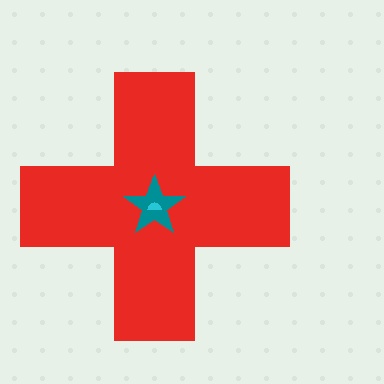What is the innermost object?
The cyan semicircle.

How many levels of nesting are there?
3.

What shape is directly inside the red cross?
The teal star.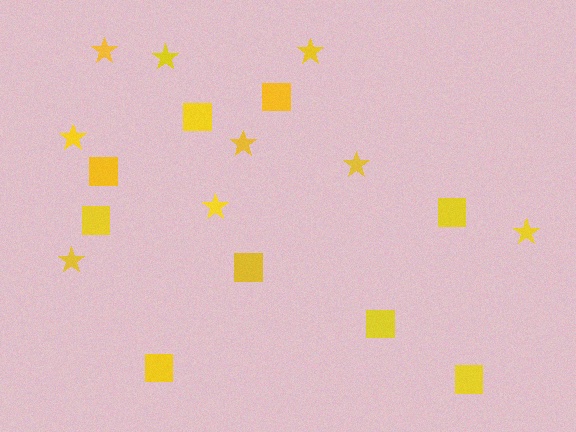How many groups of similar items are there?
There are 2 groups: one group of squares (9) and one group of stars (9).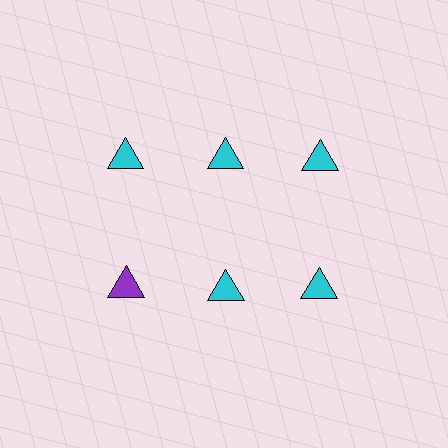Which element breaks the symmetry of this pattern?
The purple triangle in the second row, leftmost column breaks the symmetry. All other shapes are cyan triangles.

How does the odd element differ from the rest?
It has a different color: purple instead of cyan.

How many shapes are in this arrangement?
There are 6 shapes arranged in a grid pattern.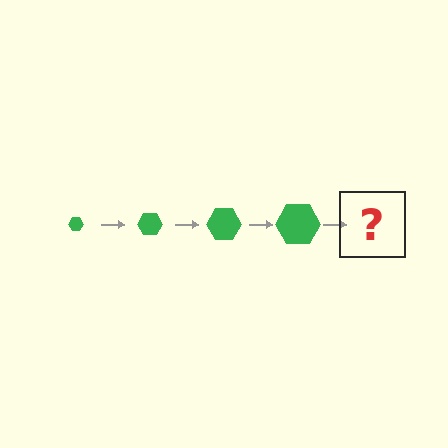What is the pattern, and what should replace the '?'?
The pattern is that the hexagon gets progressively larger each step. The '?' should be a green hexagon, larger than the previous one.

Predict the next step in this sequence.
The next step is a green hexagon, larger than the previous one.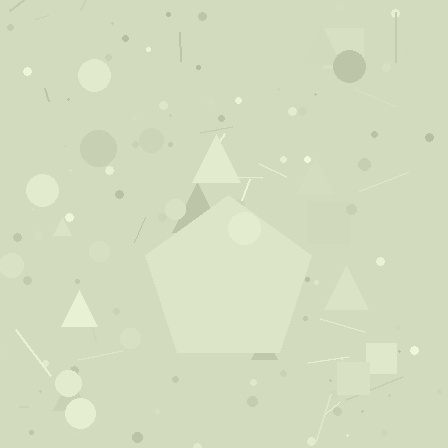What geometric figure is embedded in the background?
A pentagon is embedded in the background.